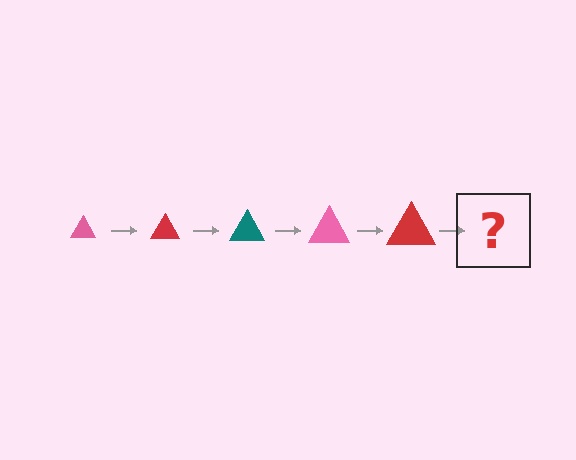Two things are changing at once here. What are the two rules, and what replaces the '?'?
The two rules are that the triangle grows larger each step and the color cycles through pink, red, and teal. The '?' should be a teal triangle, larger than the previous one.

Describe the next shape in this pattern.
It should be a teal triangle, larger than the previous one.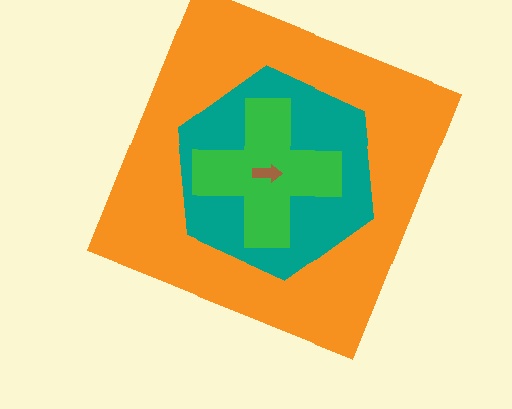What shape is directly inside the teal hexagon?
The green cross.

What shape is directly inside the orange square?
The teal hexagon.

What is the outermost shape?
The orange square.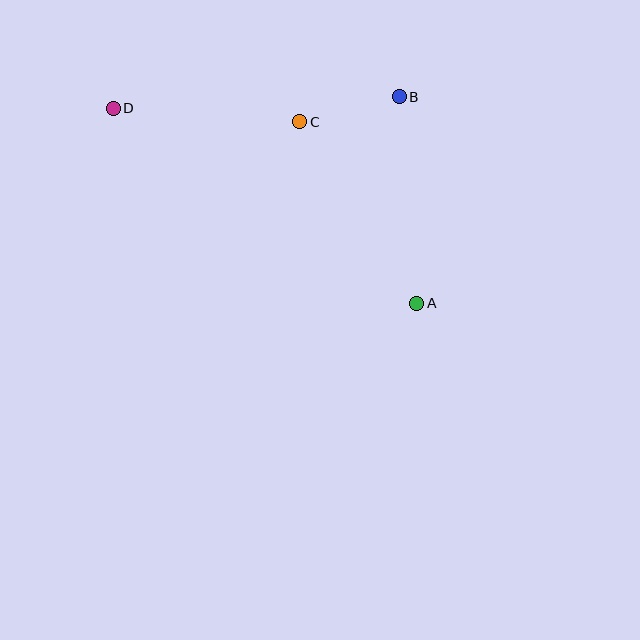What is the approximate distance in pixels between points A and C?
The distance between A and C is approximately 216 pixels.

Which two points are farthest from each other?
Points A and D are farthest from each other.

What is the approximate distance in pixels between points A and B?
The distance between A and B is approximately 207 pixels.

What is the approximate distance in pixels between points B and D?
The distance between B and D is approximately 286 pixels.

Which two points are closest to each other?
Points B and C are closest to each other.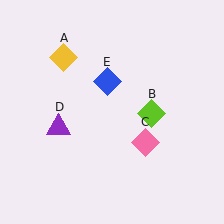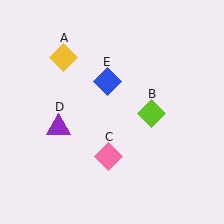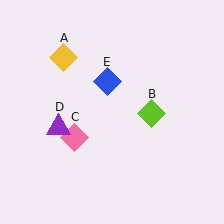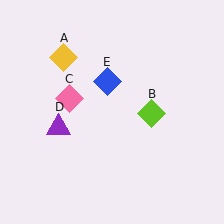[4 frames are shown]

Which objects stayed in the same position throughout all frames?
Yellow diamond (object A) and lime diamond (object B) and purple triangle (object D) and blue diamond (object E) remained stationary.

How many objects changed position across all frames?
1 object changed position: pink diamond (object C).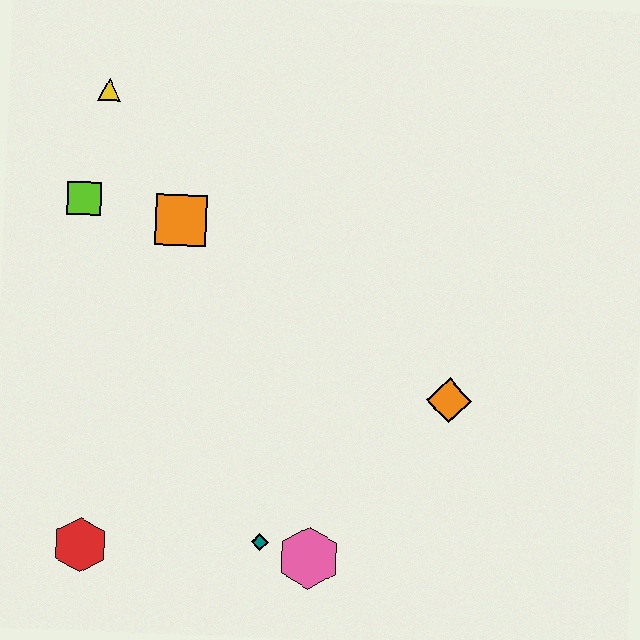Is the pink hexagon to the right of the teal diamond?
Yes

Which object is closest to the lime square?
The orange square is closest to the lime square.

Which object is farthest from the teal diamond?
The yellow triangle is farthest from the teal diamond.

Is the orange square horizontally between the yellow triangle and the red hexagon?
No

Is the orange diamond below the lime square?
Yes